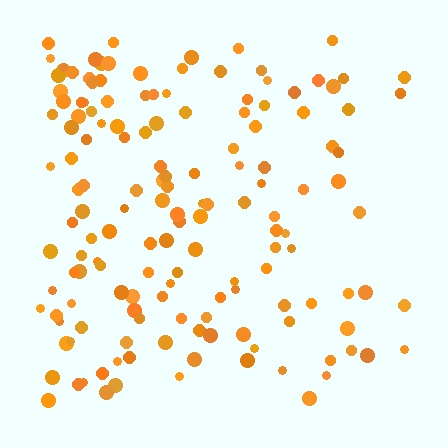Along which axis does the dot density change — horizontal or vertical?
Horizontal.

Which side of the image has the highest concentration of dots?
The left.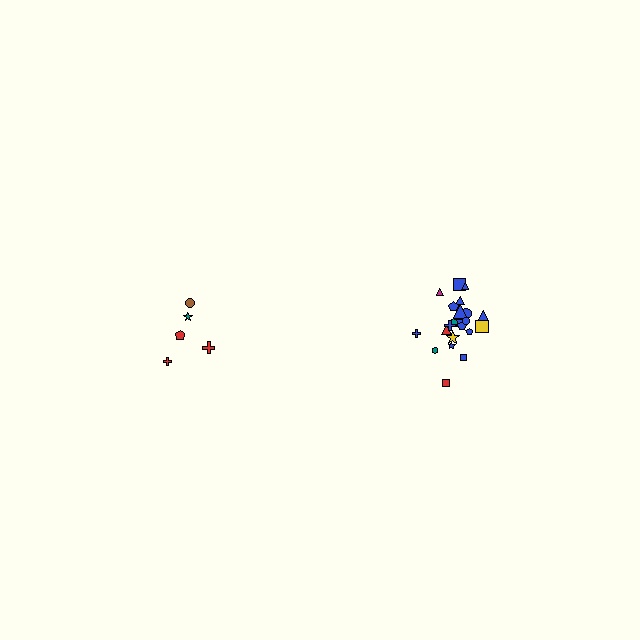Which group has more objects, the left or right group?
The right group.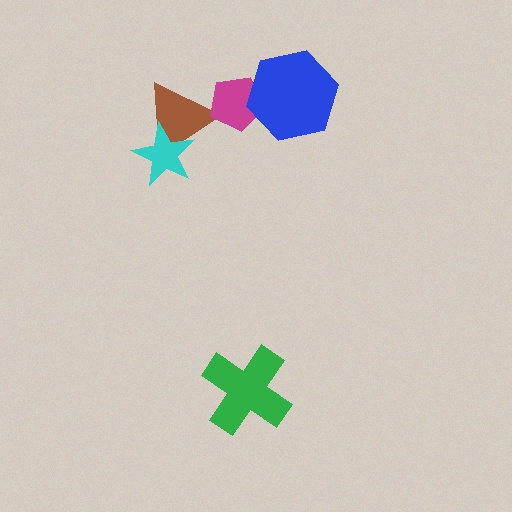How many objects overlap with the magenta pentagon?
2 objects overlap with the magenta pentagon.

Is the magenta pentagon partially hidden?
Yes, it is partially covered by another shape.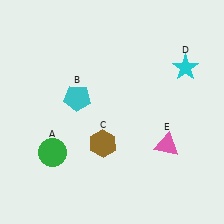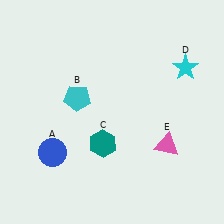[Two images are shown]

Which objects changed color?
A changed from green to blue. C changed from brown to teal.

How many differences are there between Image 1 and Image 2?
There are 2 differences between the two images.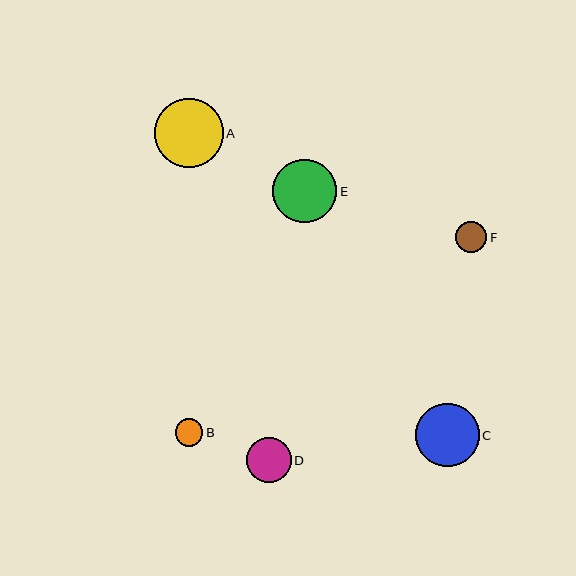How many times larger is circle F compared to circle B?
Circle F is approximately 1.1 times the size of circle B.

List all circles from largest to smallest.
From largest to smallest: A, C, E, D, F, B.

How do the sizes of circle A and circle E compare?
Circle A and circle E are approximately the same size.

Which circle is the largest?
Circle A is the largest with a size of approximately 69 pixels.